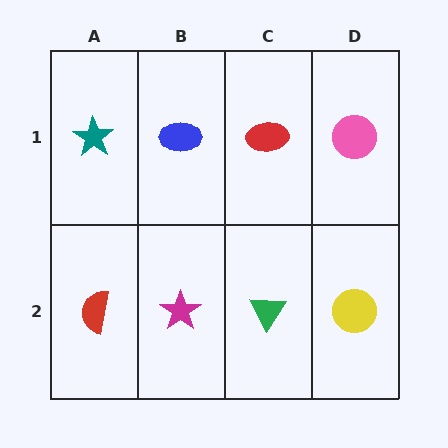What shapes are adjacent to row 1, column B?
A magenta star (row 2, column B), a teal star (row 1, column A), a red ellipse (row 1, column C).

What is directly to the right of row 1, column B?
A red ellipse.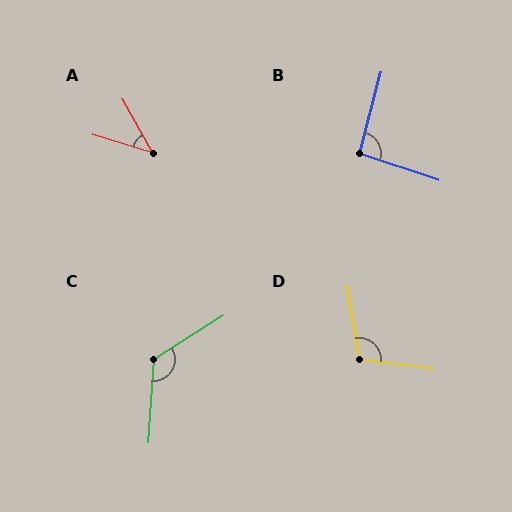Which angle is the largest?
C, at approximately 126 degrees.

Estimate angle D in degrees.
Approximately 106 degrees.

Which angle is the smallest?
A, at approximately 44 degrees.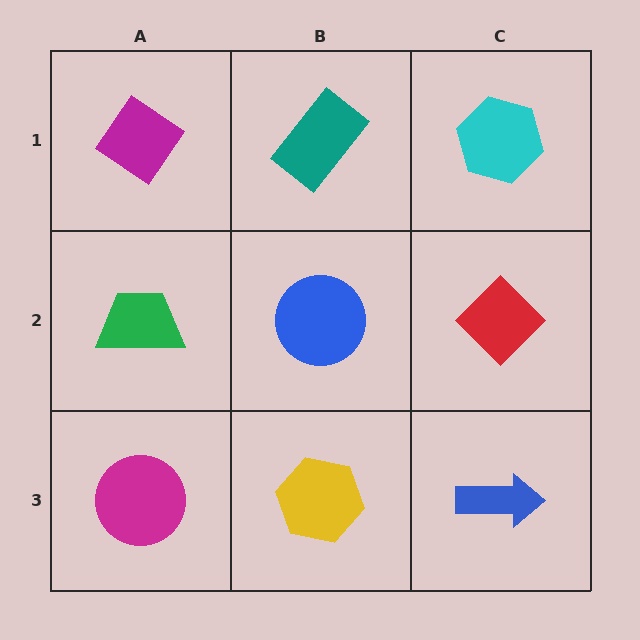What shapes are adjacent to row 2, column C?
A cyan hexagon (row 1, column C), a blue arrow (row 3, column C), a blue circle (row 2, column B).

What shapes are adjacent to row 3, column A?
A green trapezoid (row 2, column A), a yellow hexagon (row 3, column B).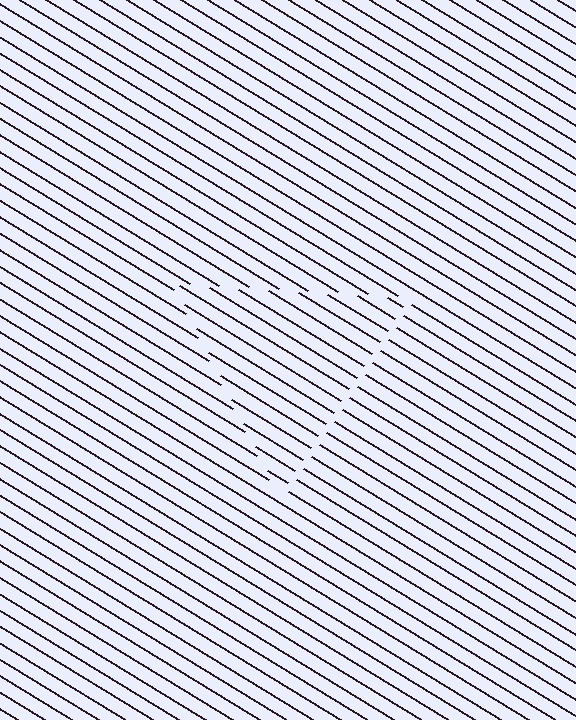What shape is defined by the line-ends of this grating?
An illusory triangle. The interior of the shape contains the same grating, shifted by half a period — the contour is defined by the phase discontinuity where line-ends from the inner and outer gratings abut.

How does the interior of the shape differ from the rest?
The interior of the shape contains the same grating, shifted by half a period — the contour is defined by the phase discontinuity where line-ends from the inner and outer gratings abut.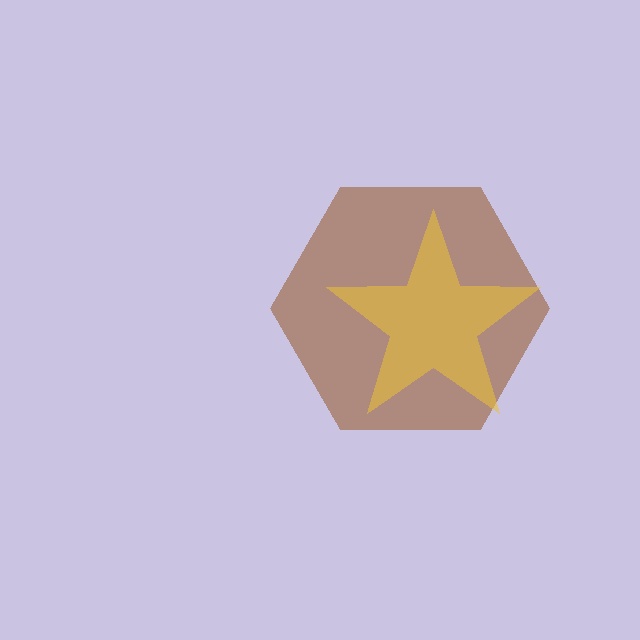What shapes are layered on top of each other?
The layered shapes are: a brown hexagon, a yellow star.